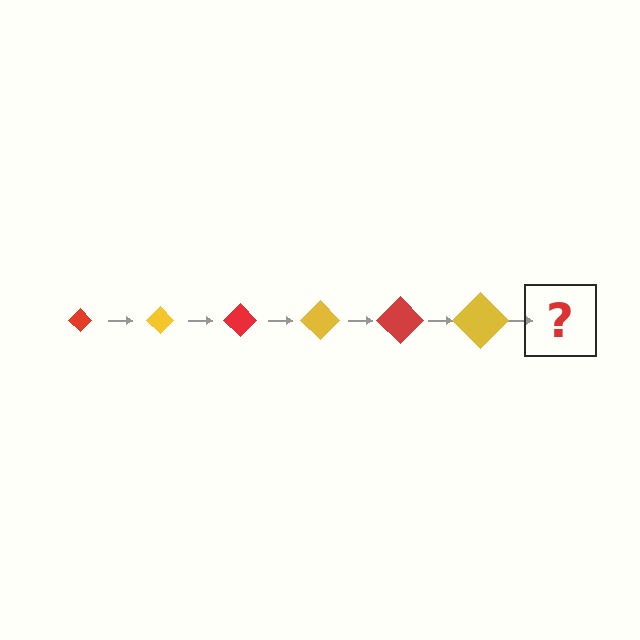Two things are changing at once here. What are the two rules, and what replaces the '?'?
The two rules are that the diamond grows larger each step and the color cycles through red and yellow. The '?' should be a red diamond, larger than the previous one.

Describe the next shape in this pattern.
It should be a red diamond, larger than the previous one.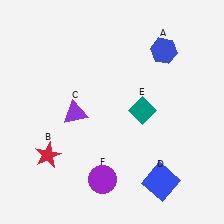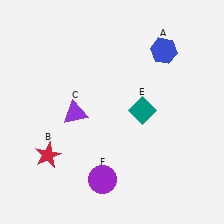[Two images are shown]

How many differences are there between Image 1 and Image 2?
There is 1 difference between the two images.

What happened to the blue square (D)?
The blue square (D) was removed in Image 2. It was in the bottom-right area of Image 1.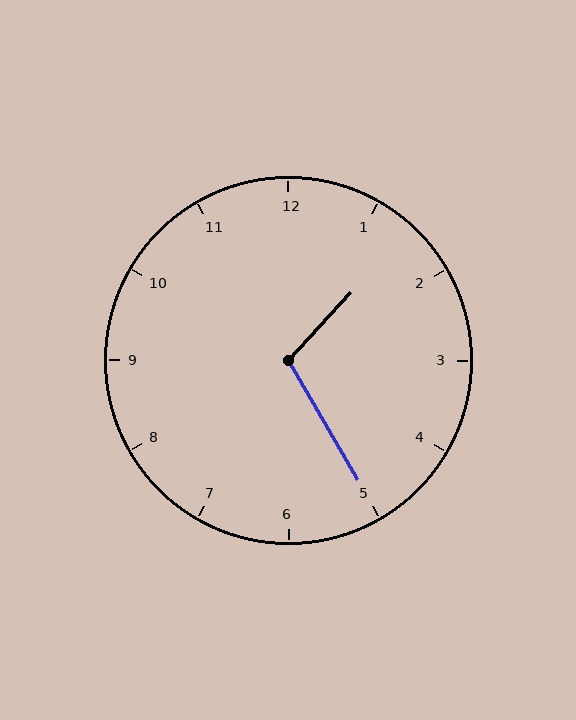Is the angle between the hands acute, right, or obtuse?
It is obtuse.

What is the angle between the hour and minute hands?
Approximately 108 degrees.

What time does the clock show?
1:25.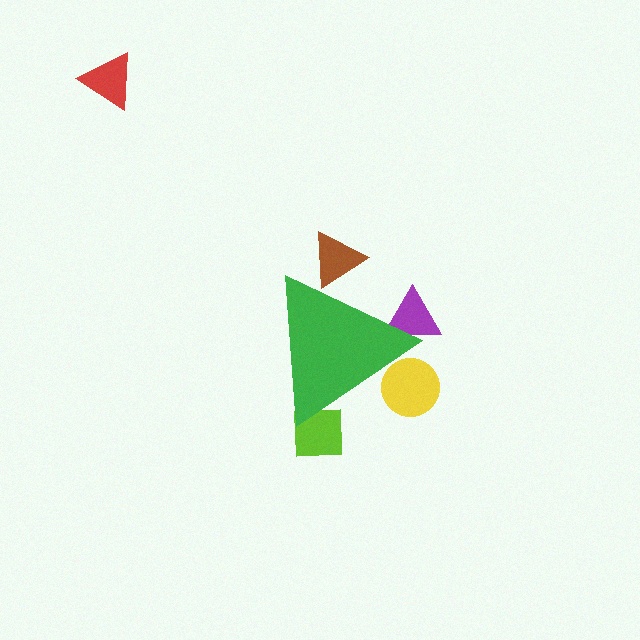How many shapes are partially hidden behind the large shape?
4 shapes are partially hidden.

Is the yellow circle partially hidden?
Yes, the yellow circle is partially hidden behind the green triangle.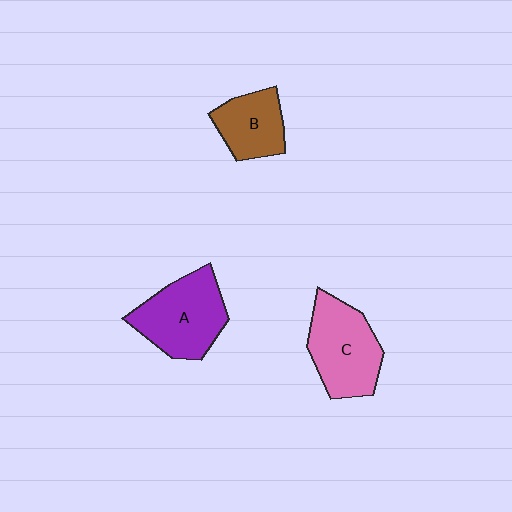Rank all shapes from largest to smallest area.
From largest to smallest: A (purple), C (pink), B (brown).